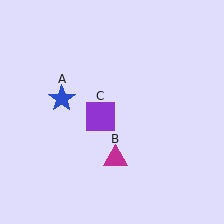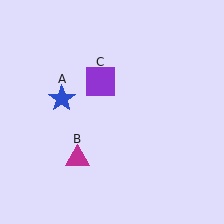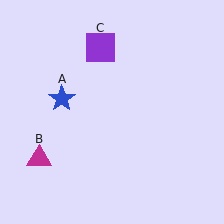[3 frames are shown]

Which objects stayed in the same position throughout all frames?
Blue star (object A) remained stationary.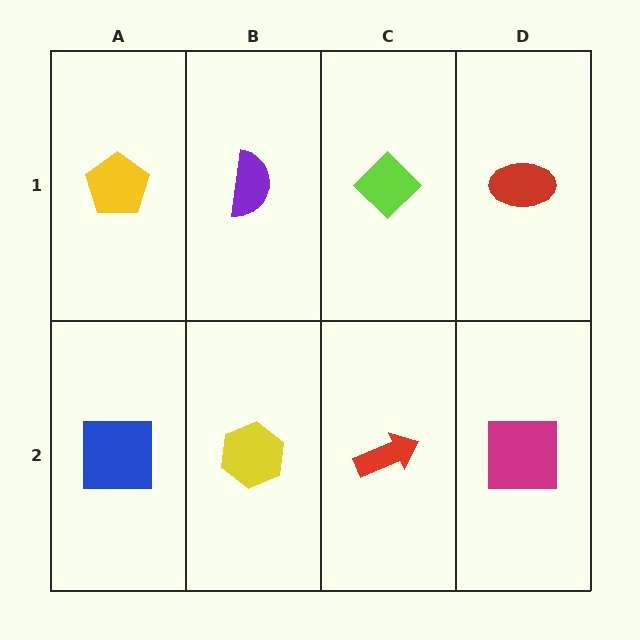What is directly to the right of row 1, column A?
A purple semicircle.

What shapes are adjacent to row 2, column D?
A red ellipse (row 1, column D), a red arrow (row 2, column C).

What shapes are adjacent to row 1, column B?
A yellow hexagon (row 2, column B), a yellow pentagon (row 1, column A), a lime diamond (row 1, column C).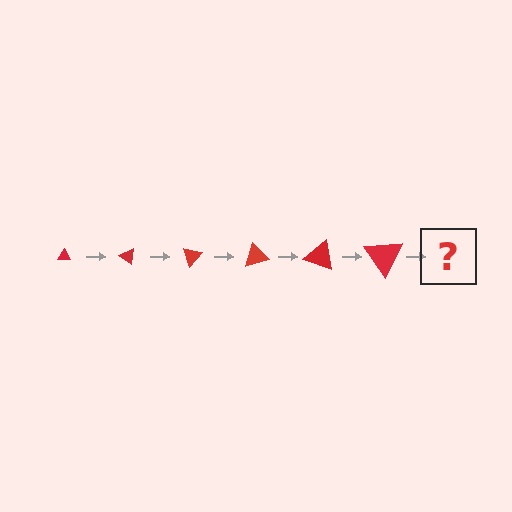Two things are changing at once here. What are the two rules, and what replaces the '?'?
The two rules are that the triangle grows larger each step and it rotates 35 degrees each step. The '?' should be a triangle, larger than the previous one and rotated 210 degrees from the start.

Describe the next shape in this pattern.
It should be a triangle, larger than the previous one and rotated 210 degrees from the start.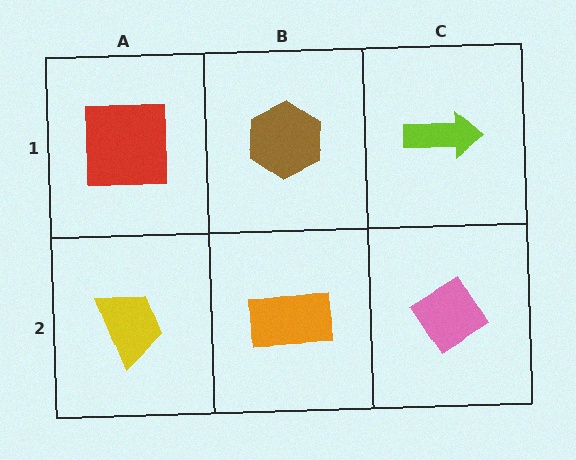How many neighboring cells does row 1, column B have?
3.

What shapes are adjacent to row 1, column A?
A yellow trapezoid (row 2, column A), a brown hexagon (row 1, column B).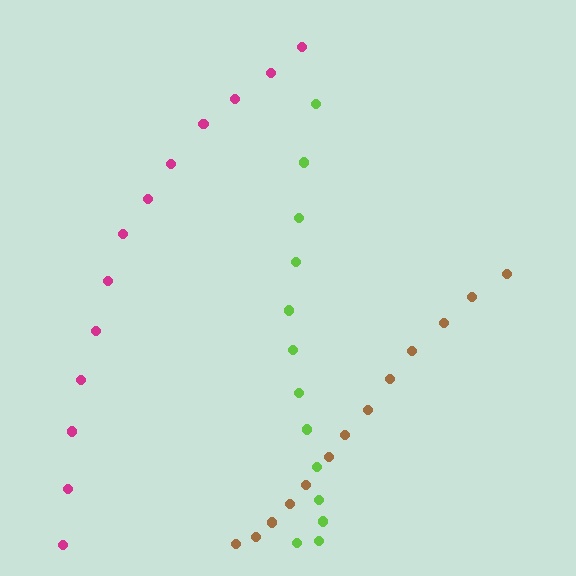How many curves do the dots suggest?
There are 3 distinct paths.